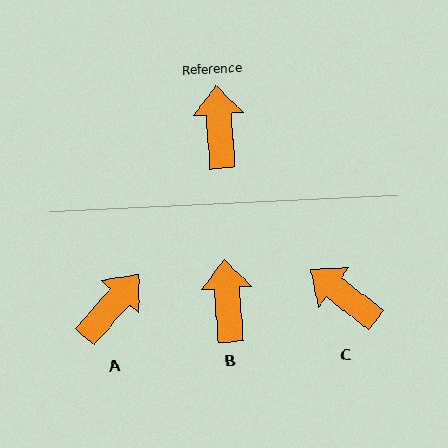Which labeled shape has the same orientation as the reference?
B.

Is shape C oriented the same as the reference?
No, it is off by about 48 degrees.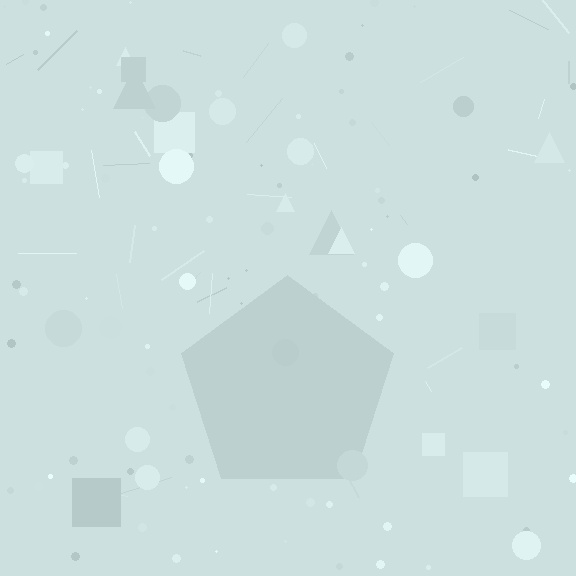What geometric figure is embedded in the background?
A pentagon is embedded in the background.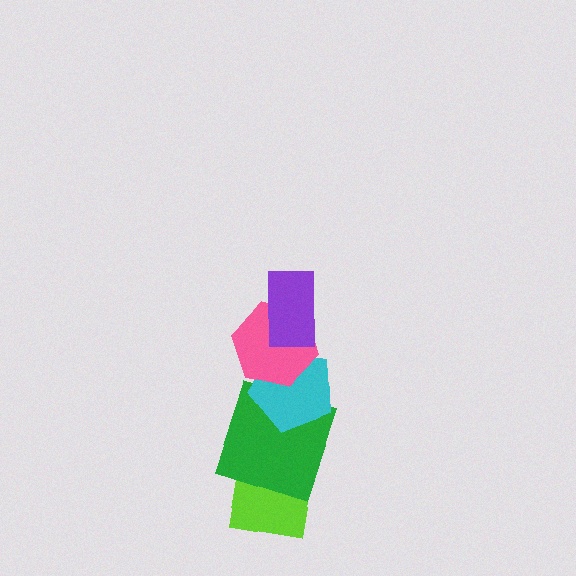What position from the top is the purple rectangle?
The purple rectangle is 1st from the top.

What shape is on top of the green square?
The cyan pentagon is on top of the green square.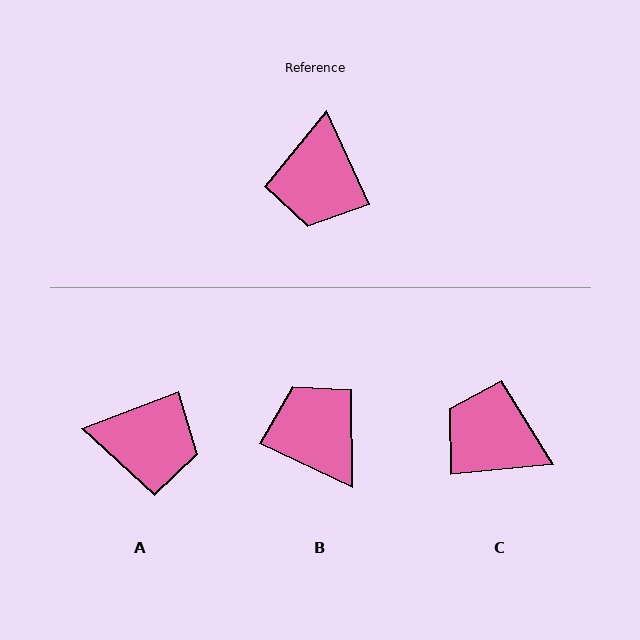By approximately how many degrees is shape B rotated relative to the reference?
Approximately 140 degrees clockwise.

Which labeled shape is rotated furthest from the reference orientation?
B, about 140 degrees away.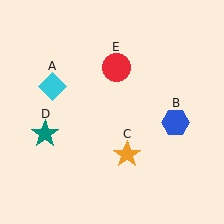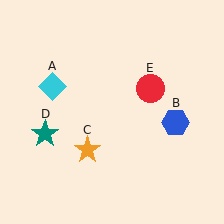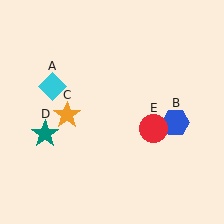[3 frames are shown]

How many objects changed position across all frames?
2 objects changed position: orange star (object C), red circle (object E).